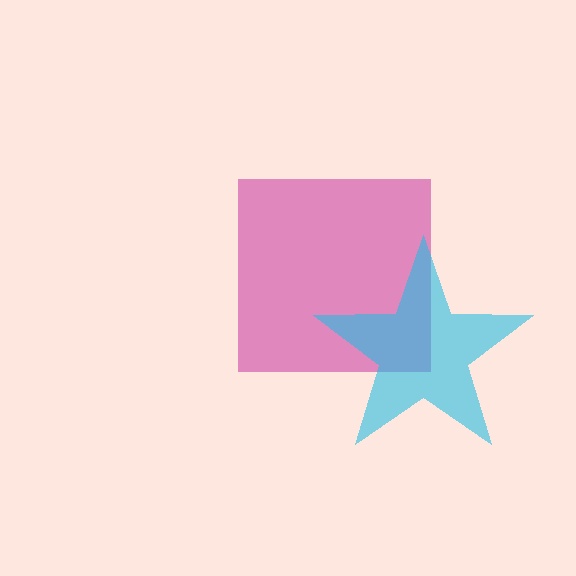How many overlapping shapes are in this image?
There are 2 overlapping shapes in the image.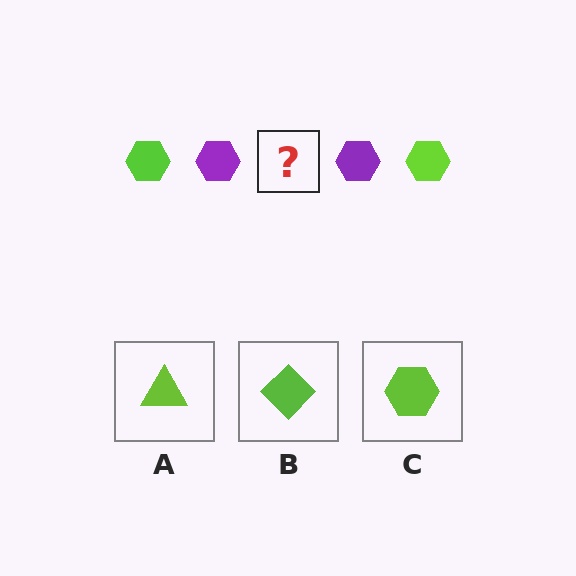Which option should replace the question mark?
Option C.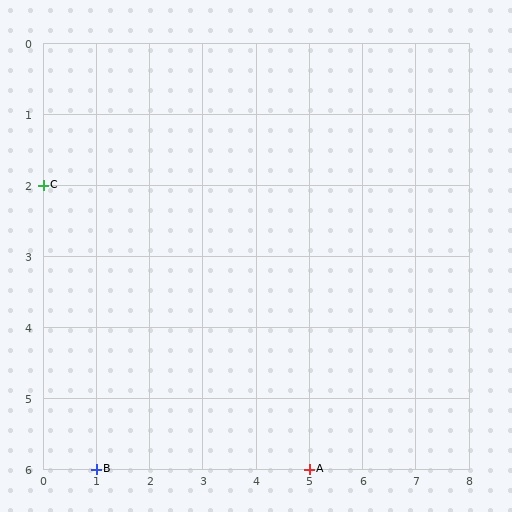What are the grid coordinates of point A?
Point A is at grid coordinates (5, 6).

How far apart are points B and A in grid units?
Points B and A are 4 columns apart.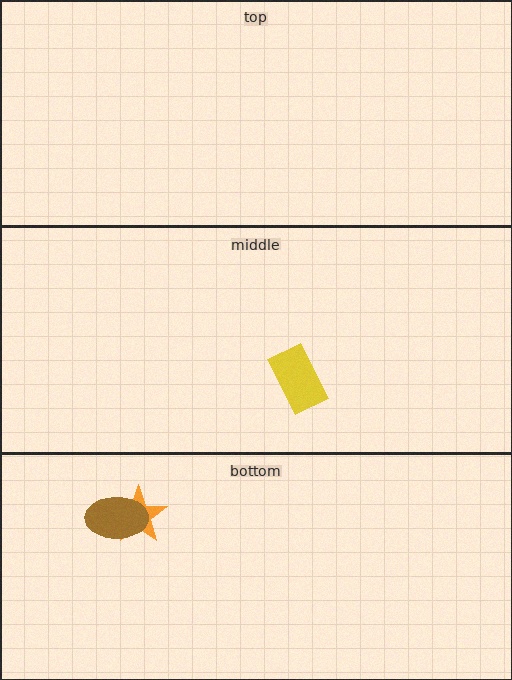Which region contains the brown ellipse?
The bottom region.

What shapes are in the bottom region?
The orange star, the brown ellipse.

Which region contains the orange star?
The bottom region.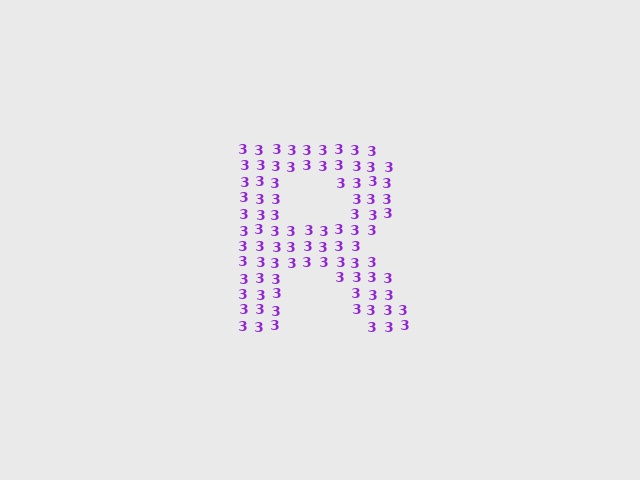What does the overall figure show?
The overall figure shows the letter R.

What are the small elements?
The small elements are digit 3's.